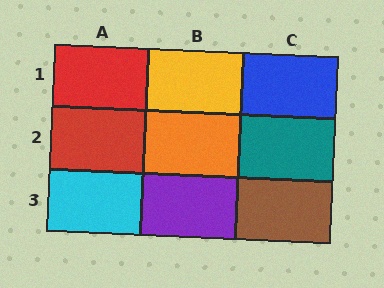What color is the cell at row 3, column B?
Purple.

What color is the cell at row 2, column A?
Red.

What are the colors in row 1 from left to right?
Red, yellow, blue.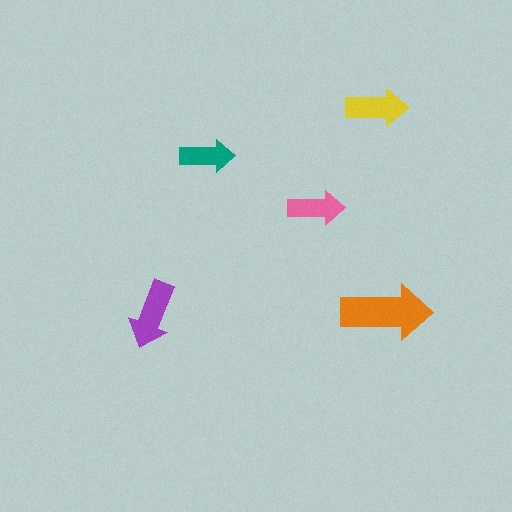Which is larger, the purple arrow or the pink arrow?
The purple one.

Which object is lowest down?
The purple arrow is bottommost.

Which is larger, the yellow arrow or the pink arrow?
The yellow one.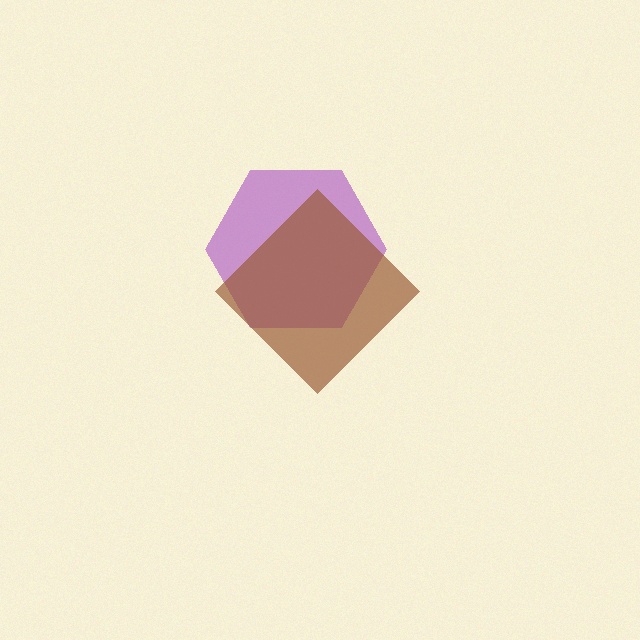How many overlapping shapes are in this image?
There are 2 overlapping shapes in the image.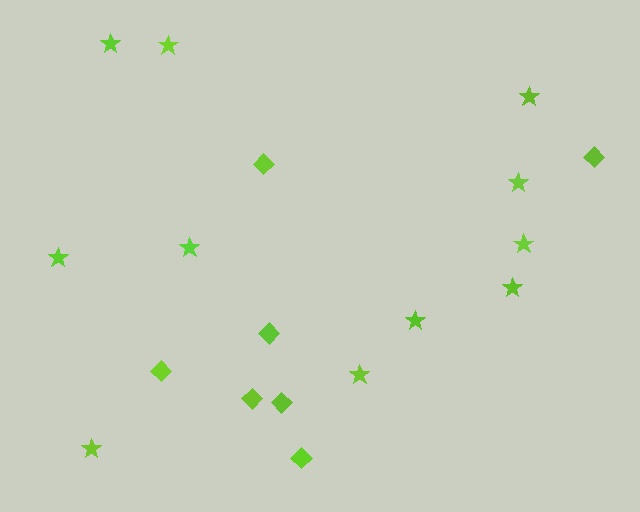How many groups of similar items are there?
There are 2 groups: one group of diamonds (7) and one group of stars (11).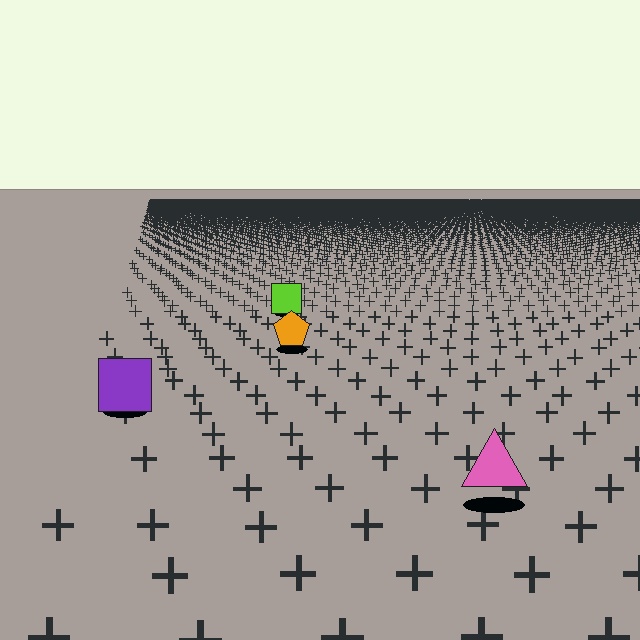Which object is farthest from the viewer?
The lime square is farthest from the viewer. It appears smaller and the ground texture around it is denser.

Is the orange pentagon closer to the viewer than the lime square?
Yes. The orange pentagon is closer — you can tell from the texture gradient: the ground texture is coarser near it.